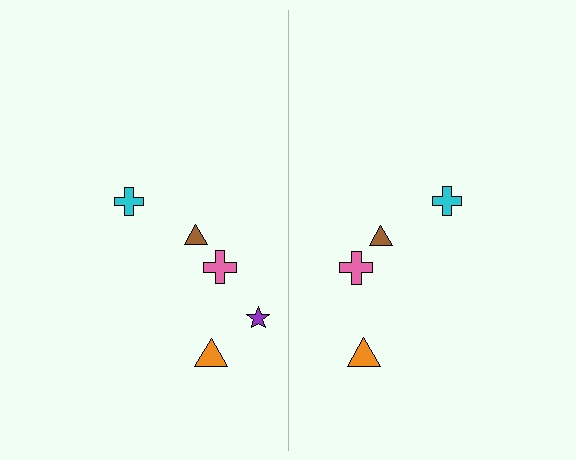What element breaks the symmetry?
A purple star is missing from the right side.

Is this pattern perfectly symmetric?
No, the pattern is not perfectly symmetric. A purple star is missing from the right side.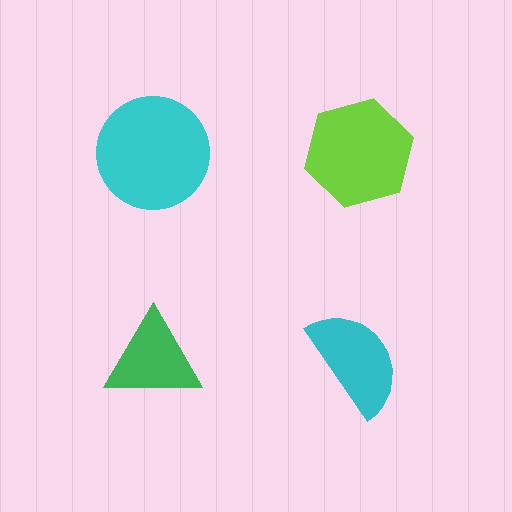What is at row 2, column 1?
A green triangle.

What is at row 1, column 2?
A lime hexagon.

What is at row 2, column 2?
A cyan semicircle.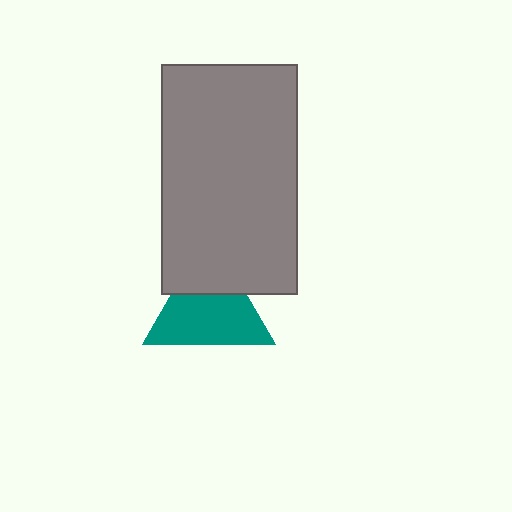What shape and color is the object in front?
The object in front is a gray rectangle.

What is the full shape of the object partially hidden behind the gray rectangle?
The partially hidden object is a teal triangle.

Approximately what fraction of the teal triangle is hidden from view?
Roughly 33% of the teal triangle is hidden behind the gray rectangle.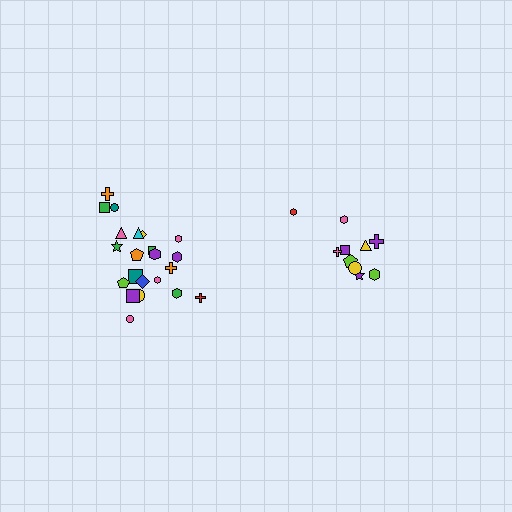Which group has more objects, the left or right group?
The left group.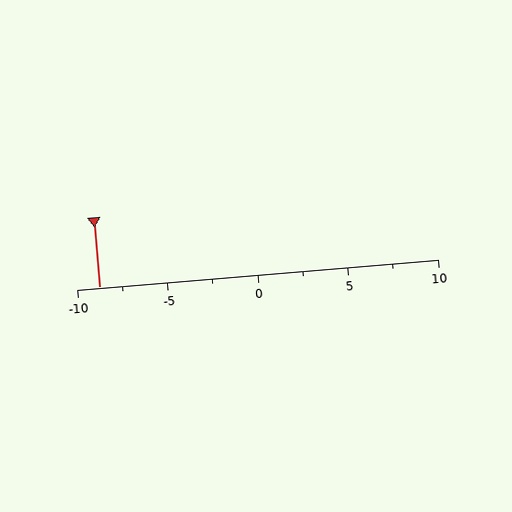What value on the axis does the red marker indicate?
The marker indicates approximately -8.8.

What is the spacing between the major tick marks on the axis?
The major ticks are spaced 5 apart.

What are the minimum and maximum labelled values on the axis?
The axis runs from -10 to 10.